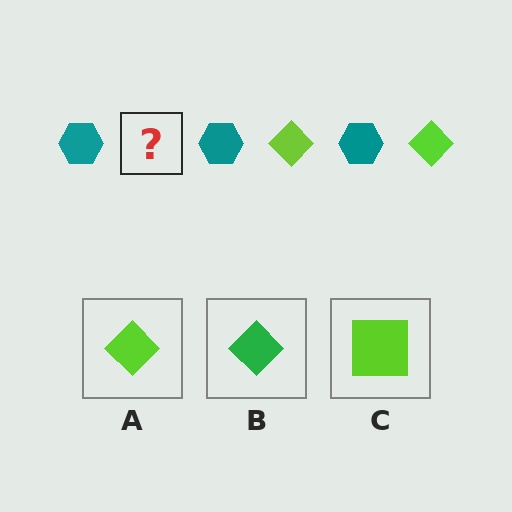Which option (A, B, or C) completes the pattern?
A.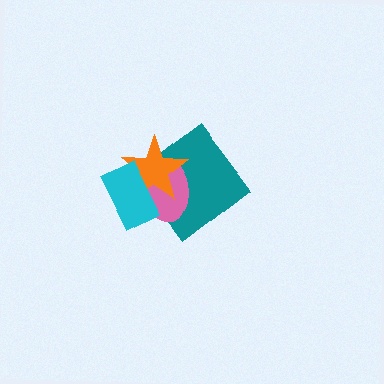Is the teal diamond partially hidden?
Yes, it is partially covered by another shape.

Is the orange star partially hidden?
Yes, it is partially covered by another shape.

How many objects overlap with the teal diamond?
3 objects overlap with the teal diamond.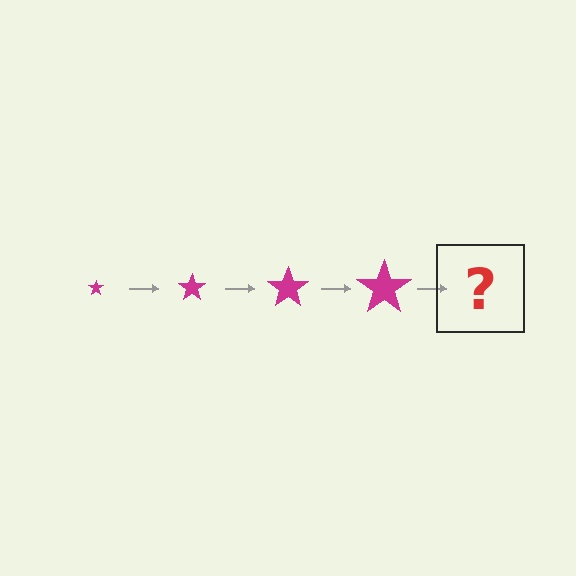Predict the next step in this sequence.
The next step is a magenta star, larger than the previous one.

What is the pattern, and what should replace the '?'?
The pattern is that the star gets progressively larger each step. The '?' should be a magenta star, larger than the previous one.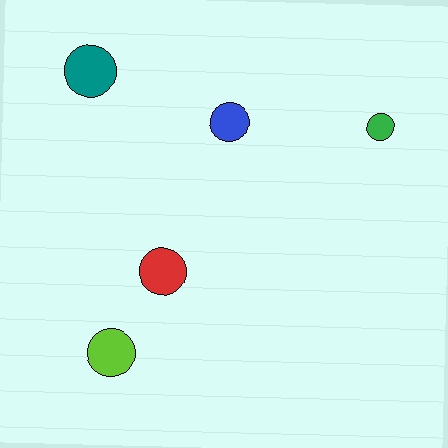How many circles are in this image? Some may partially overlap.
There are 5 circles.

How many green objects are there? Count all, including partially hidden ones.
There is 1 green object.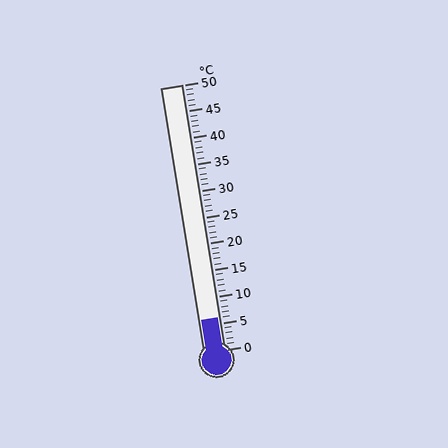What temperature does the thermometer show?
The thermometer shows approximately 6°C.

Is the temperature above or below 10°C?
The temperature is below 10°C.